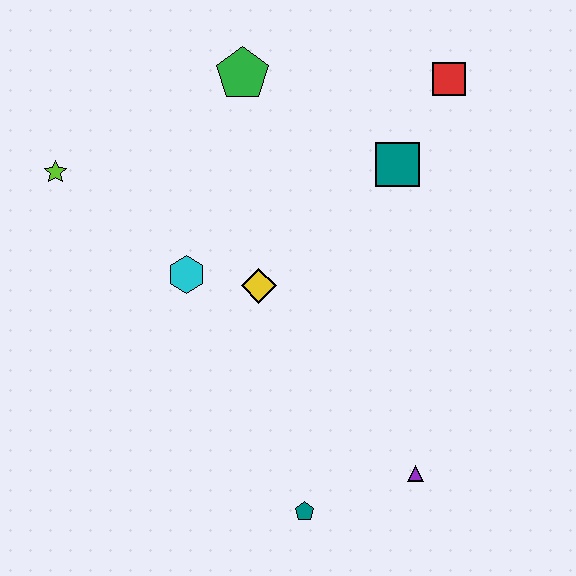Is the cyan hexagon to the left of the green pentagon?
Yes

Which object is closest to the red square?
The teal square is closest to the red square.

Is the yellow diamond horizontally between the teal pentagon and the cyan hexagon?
Yes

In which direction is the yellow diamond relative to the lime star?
The yellow diamond is to the right of the lime star.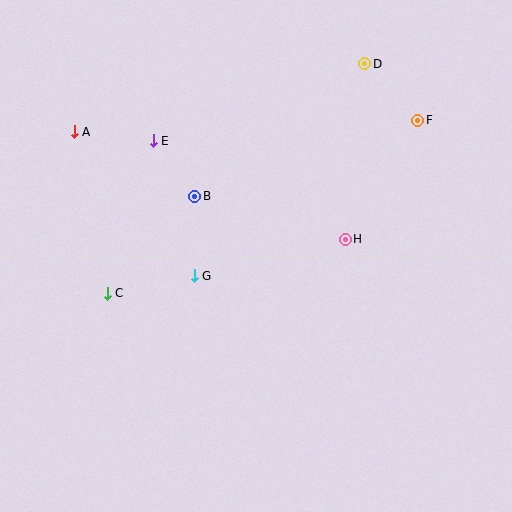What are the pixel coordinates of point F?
Point F is at (418, 120).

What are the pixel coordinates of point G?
Point G is at (194, 276).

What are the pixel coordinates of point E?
Point E is at (153, 141).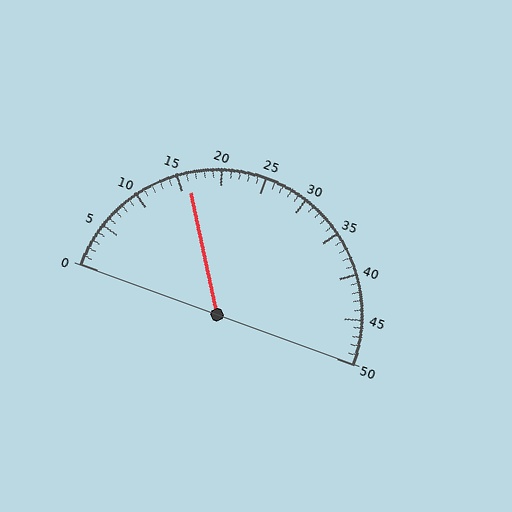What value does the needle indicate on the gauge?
The needle indicates approximately 16.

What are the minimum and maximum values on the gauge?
The gauge ranges from 0 to 50.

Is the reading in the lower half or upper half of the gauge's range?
The reading is in the lower half of the range (0 to 50).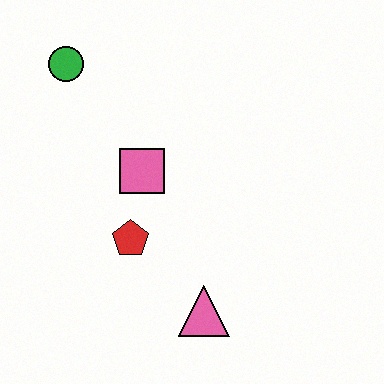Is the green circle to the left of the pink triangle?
Yes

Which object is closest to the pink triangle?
The red pentagon is closest to the pink triangle.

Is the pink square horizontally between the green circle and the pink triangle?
Yes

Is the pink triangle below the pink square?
Yes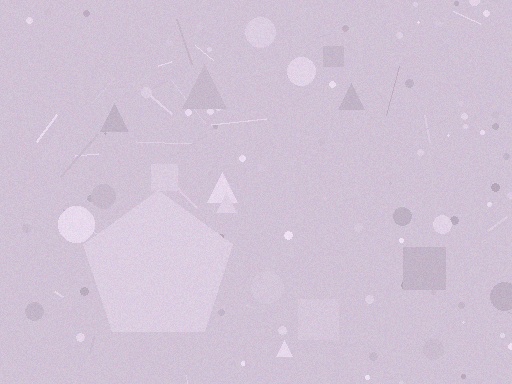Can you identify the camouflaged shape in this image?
The camouflaged shape is a pentagon.